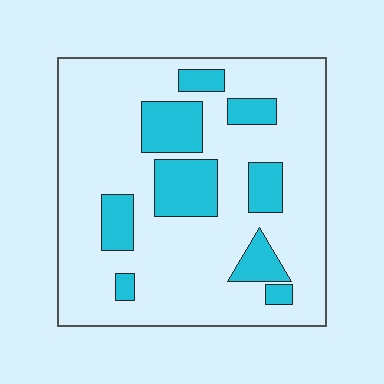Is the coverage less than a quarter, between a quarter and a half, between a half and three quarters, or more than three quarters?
Less than a quarter.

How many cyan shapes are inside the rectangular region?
9.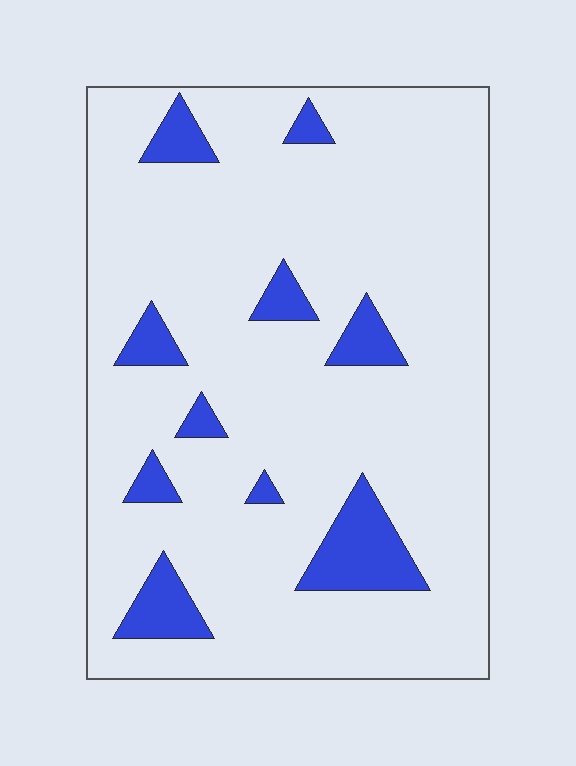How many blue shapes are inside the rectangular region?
10.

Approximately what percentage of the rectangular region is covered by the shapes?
Approximately 10%.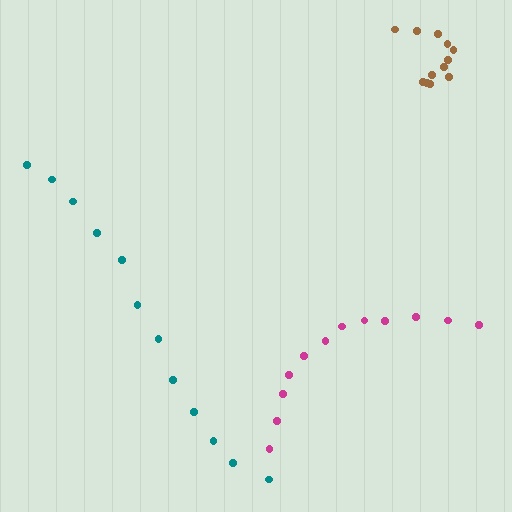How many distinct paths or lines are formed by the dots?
There are 3 distinct paths.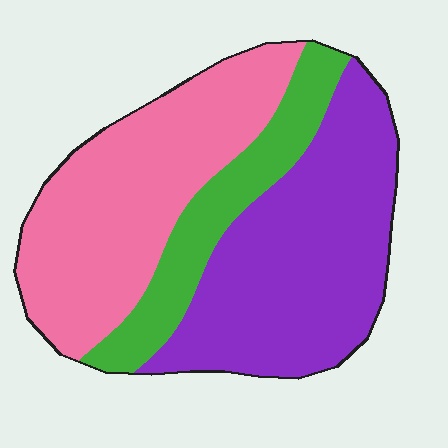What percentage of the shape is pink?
Pink covers roughly 40% of the shape.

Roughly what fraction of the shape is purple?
Purple covers 42% of the shape.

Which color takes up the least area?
Green, at roughly 20%.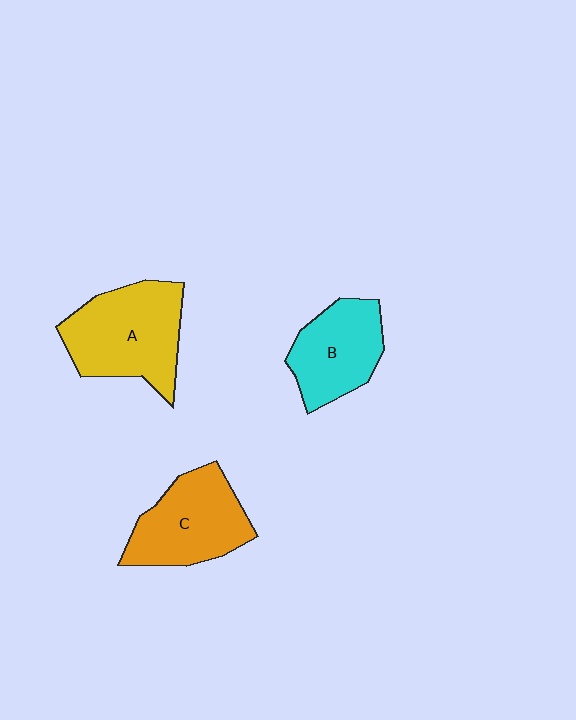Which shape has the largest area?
Shape A (yellow).